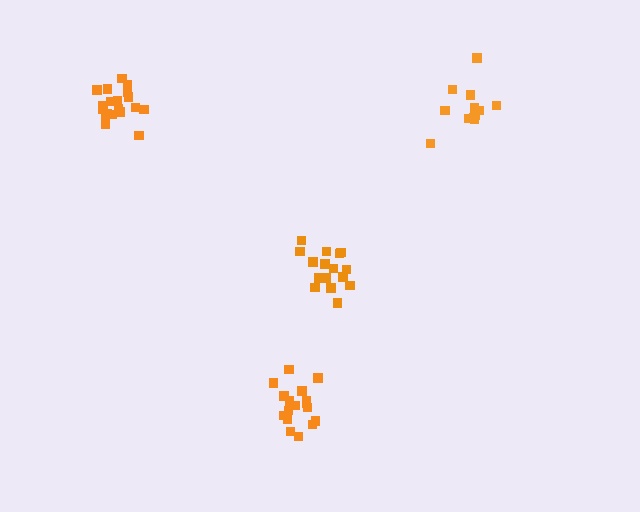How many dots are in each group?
Group 1: 17 dots, Group 2: 16 dots, Group 3: 13 dots, Group 4: 19 dots (65 total).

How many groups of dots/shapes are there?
There are 4 groups.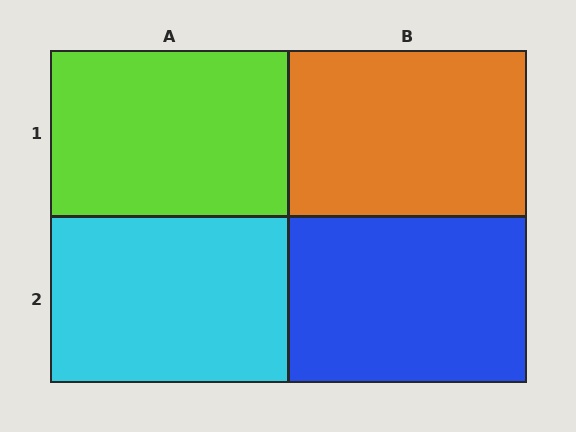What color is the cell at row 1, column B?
Orange.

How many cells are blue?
1 cell is blue.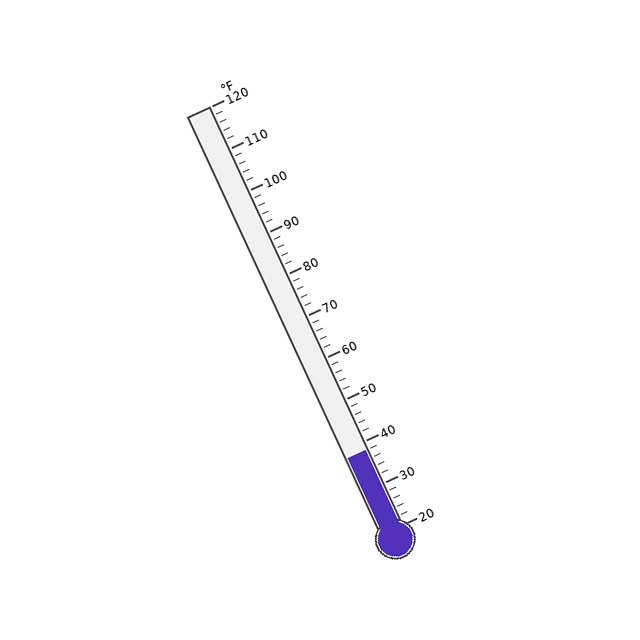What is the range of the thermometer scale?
The thermometer scale ranges from 20°F to 120°F.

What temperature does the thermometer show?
The thermometer shows approximately 38°F.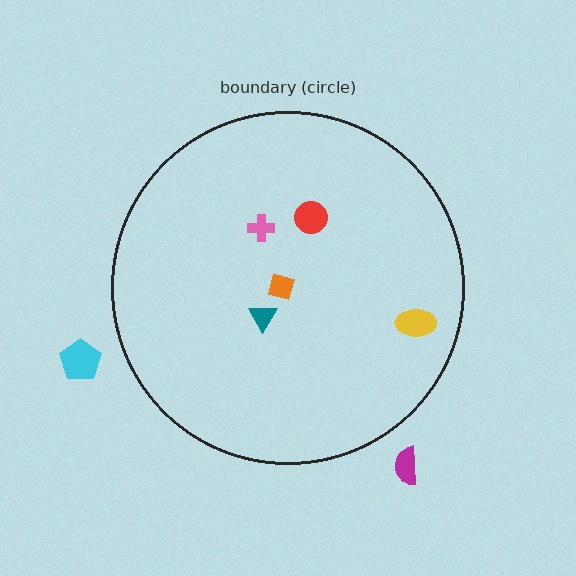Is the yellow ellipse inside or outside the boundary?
Inside.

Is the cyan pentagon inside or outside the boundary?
Outside.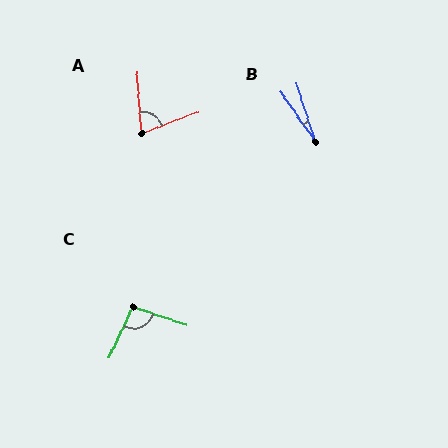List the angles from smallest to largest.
B (18°), A (73°), C (97°).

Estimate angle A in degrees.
Approximately 73 degrees.